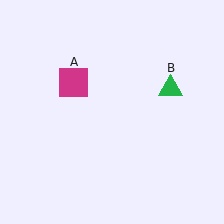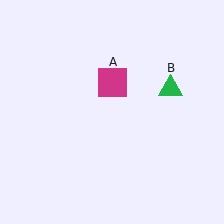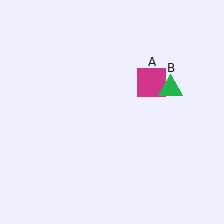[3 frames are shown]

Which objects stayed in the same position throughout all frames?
Green triangle (object B) remained stationary.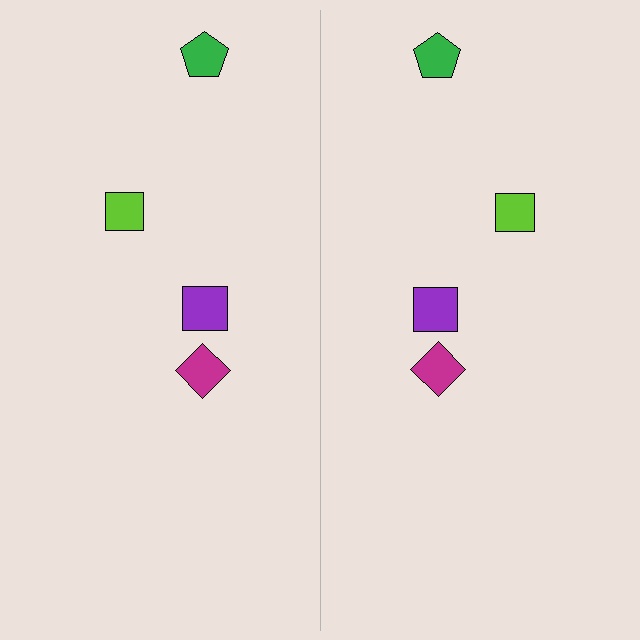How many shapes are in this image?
There are 8 shapes in this image.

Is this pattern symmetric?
Yes, this pattern has bilateral (reflection) symmetry.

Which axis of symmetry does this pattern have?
The pattern has a vertical axis of symmetry running through the center of the image.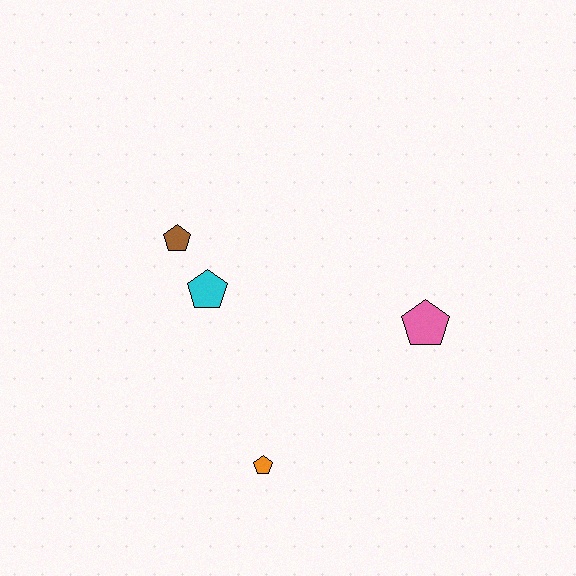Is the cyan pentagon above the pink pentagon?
Yes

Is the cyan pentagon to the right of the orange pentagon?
No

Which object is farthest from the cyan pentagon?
The pink pentagon is farthest from the cyan pentagon.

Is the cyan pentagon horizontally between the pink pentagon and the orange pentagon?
No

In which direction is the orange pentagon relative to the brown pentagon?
The orange pentagon is below the brown pentagon.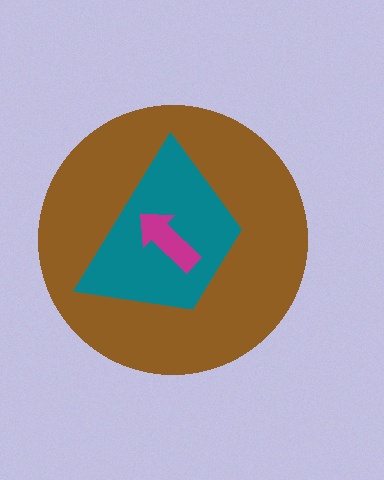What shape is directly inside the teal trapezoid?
The magenta arrow.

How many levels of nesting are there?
3.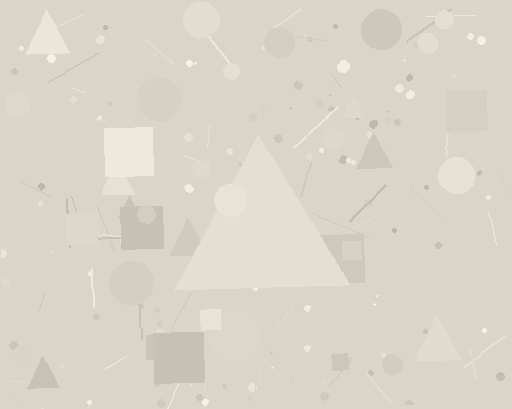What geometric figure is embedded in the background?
A triangle is embedded in the background.